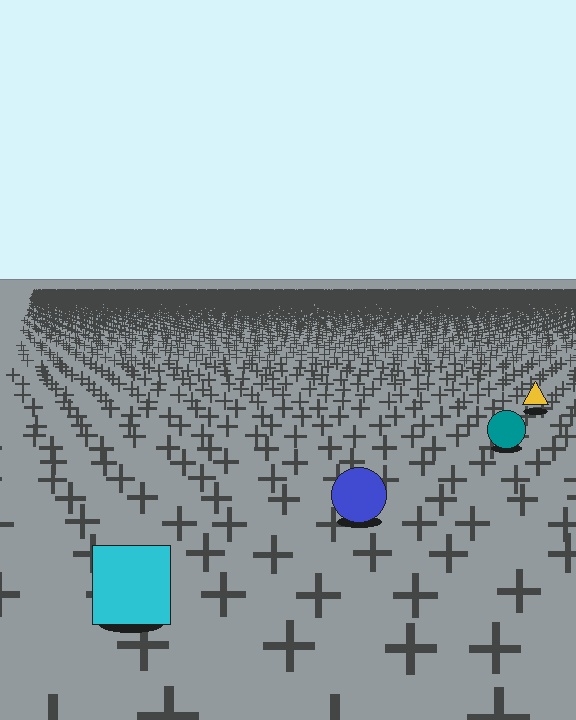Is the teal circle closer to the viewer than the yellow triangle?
Yes. The teal circle is closer — you can tell from the texture gradient: the ground texture is coarser near it.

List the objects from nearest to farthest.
From nearest to farthest: the cyan square, the blue circle, the teal circle, the yellow triangle.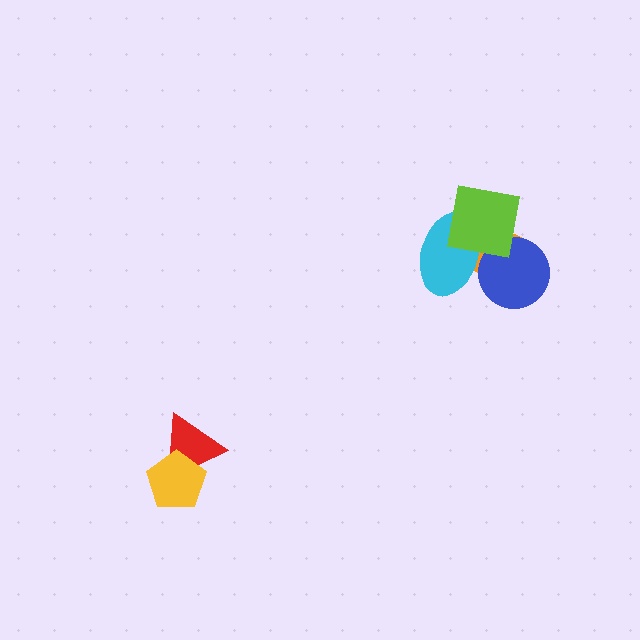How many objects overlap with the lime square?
3 objects overlap with the lime square.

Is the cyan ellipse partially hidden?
Yes, it is partially covered by another shape.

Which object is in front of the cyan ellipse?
The lime square is in front of the cyan ellipse.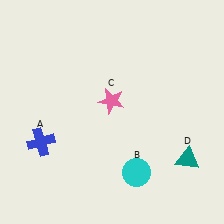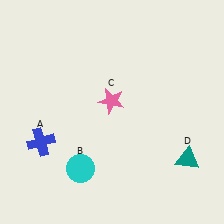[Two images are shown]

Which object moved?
The cyan circle (B) moved left.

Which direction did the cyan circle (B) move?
The cyan circle (B) moved left.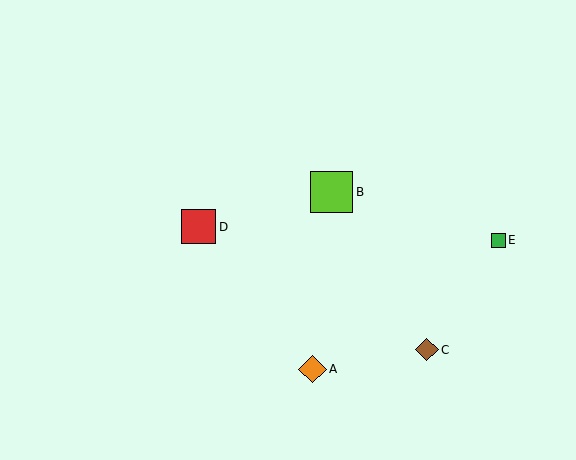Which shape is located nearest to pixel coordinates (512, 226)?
The green square (labeled E) at (499, 240) is nearest to that location.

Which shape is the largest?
The lime square (labeled B) is the largest.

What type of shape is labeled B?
Shape B is a lime square.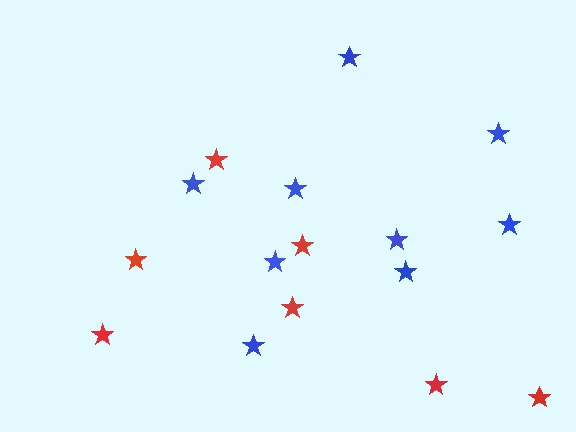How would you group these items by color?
There are 2 groups: one group of red stars (7) and one group of blue stars (9).